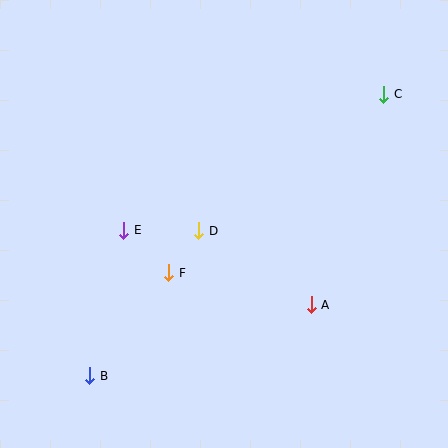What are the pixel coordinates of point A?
Point A is at (311, 305).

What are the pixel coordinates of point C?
Point C is at (384, 94).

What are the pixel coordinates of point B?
Point B is at (90, 376).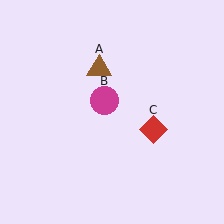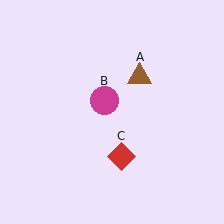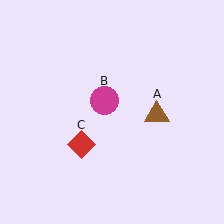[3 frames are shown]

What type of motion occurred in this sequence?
The brown triangle (object A), red diamond (object C) rotated clockwise around the center of the scene.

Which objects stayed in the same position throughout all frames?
Magenta circle (object B) remained stationary.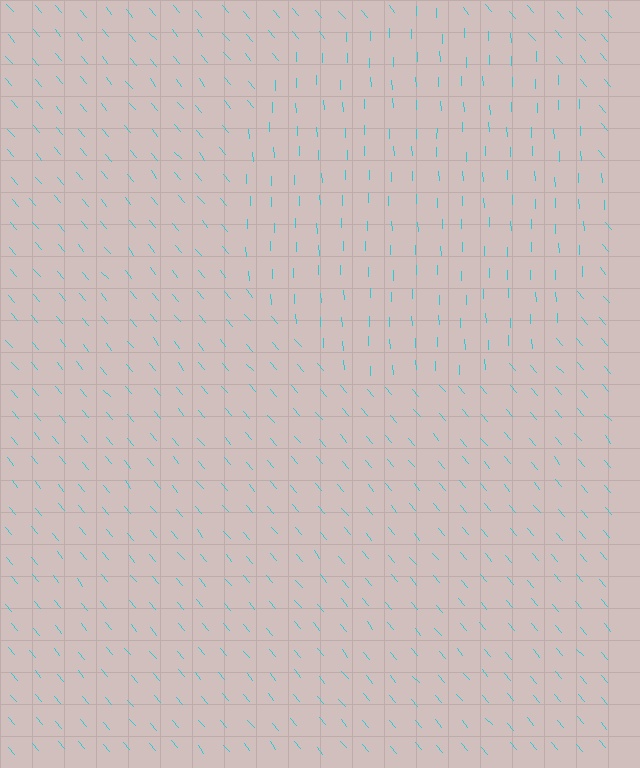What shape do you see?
I see a circle.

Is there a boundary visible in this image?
Yes, there is a texture boundary formed by a change in line orientation.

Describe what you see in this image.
The image is filled with small cyan line segments. A circle region in the image has lines oriented differently from the surrounding lines, creating a visible texture boundary.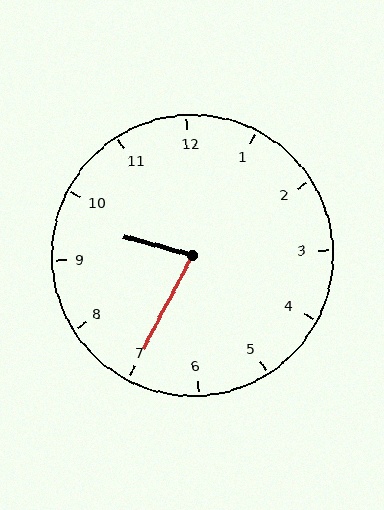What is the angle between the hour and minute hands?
Approximately 78 degrees.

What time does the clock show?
9:35.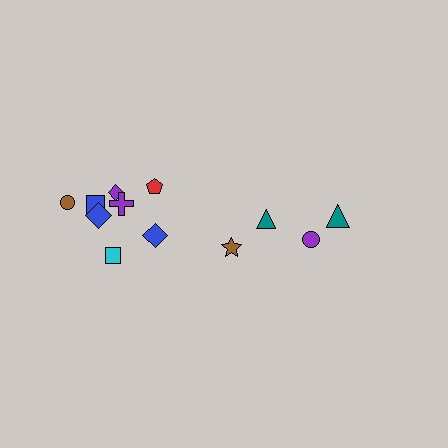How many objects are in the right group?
There are 4 objects.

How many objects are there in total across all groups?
There are 12 objects.